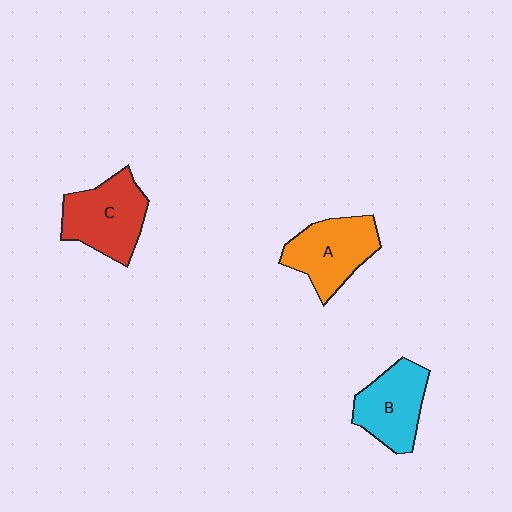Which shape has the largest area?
Shape C (red).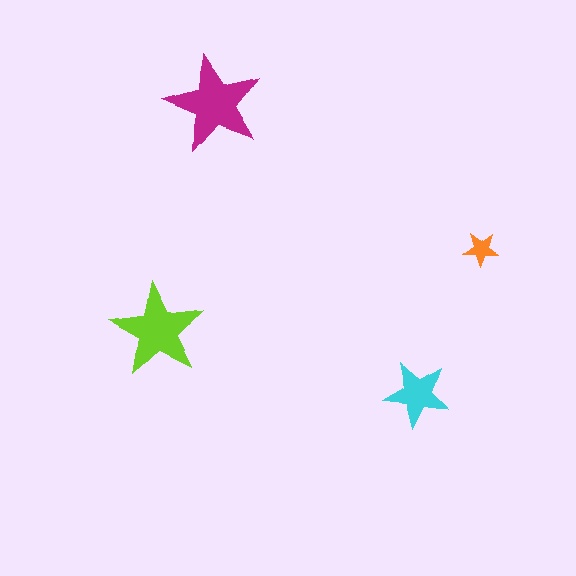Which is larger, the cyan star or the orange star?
The cyan one.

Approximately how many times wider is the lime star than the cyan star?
About 1.5 times wider.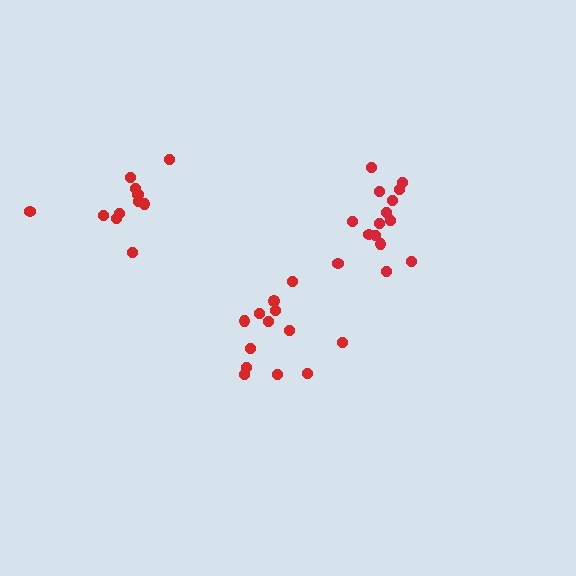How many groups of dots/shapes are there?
There are 3 groups.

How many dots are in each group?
Group 1: 15 dots, Group 2: 13 dots, Group 3: 11 dots (39 total).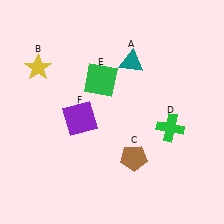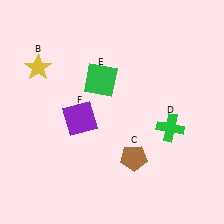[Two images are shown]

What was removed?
The teal triangle (A) was removed in Image 2.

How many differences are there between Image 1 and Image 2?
There is 1 difference between the two images.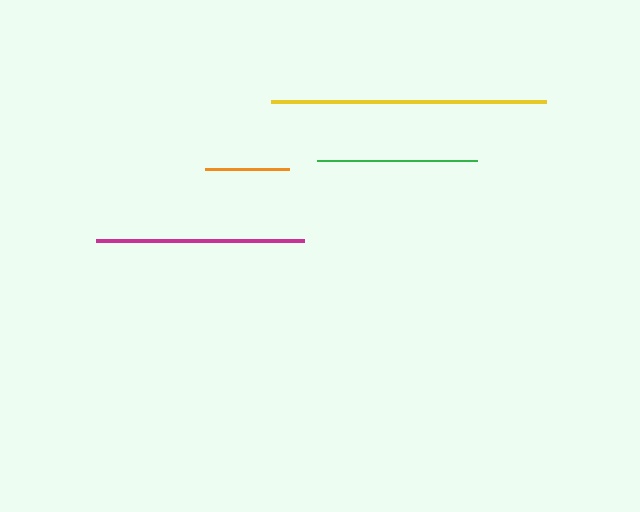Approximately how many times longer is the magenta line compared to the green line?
The magenta line is approximately 1.3 times the length of the green line.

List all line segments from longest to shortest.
From longest to shortest: yellow, magenta, green, orange.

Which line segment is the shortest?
The orange line is the shortest at approximately 84 pixels.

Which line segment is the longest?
The yellow line is the longest at approximately 275 pixels.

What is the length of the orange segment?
The orange segment is approximately 84 pixels long.